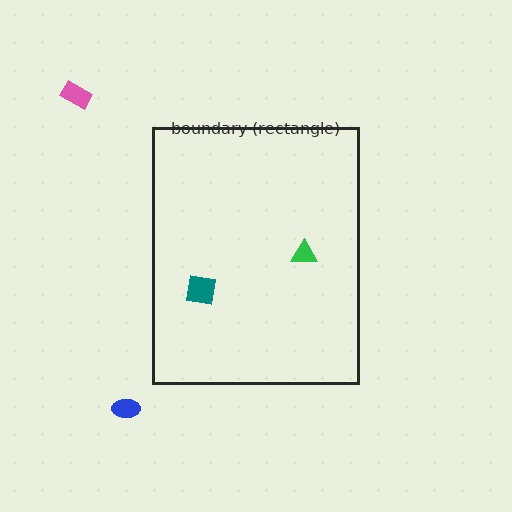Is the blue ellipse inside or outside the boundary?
Outside.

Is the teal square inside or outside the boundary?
Inside.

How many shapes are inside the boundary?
2 inside, 2 outside.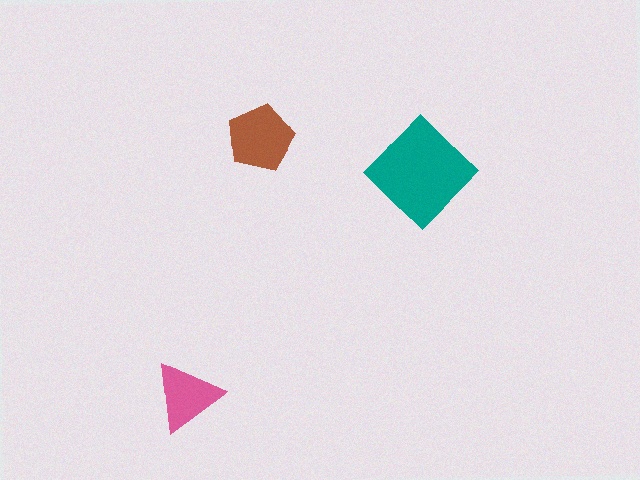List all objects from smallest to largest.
The pink triangle, the brown pentagon, the teal diamond.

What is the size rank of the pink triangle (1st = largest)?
3rd.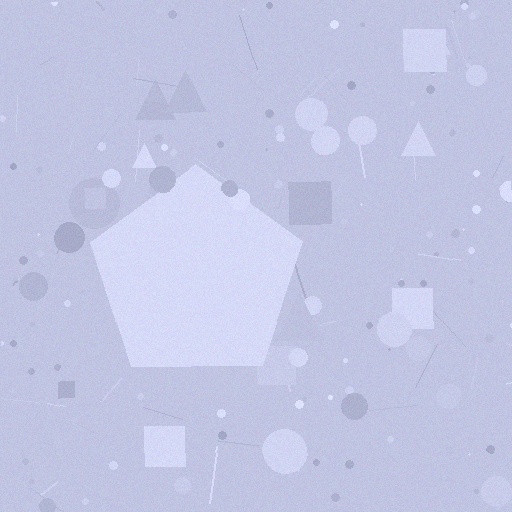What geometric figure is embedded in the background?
A pentagon is embedded in the background.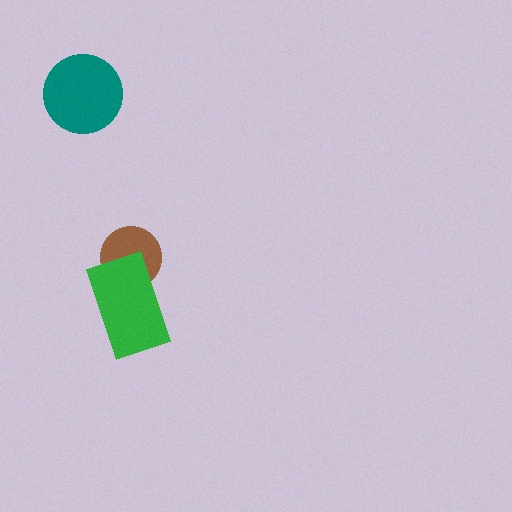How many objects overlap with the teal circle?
0 objects overlap with the teal circle.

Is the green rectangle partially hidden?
No, no other shape covers it.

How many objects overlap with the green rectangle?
1 object overlaps with the green rectangle.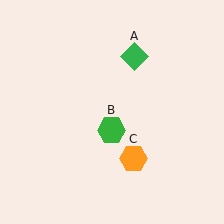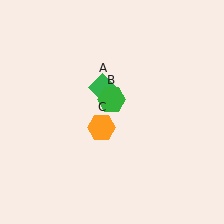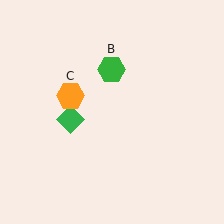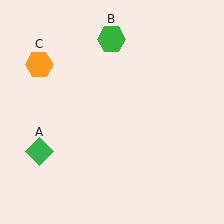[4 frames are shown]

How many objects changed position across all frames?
3 objects changed position: green diamond (object A), green hexagon (object B), orange hexagon (object C).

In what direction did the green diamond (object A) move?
The green diamond (object A) moved down and to the left.